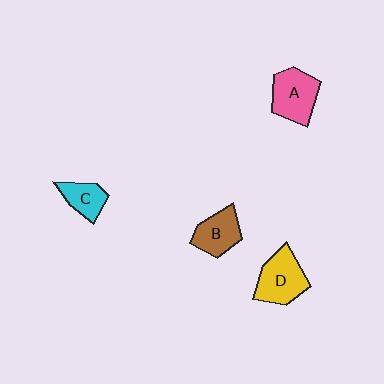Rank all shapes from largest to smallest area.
From largest to smallest: D (yellow), A (pink), B (brown), C (cyan).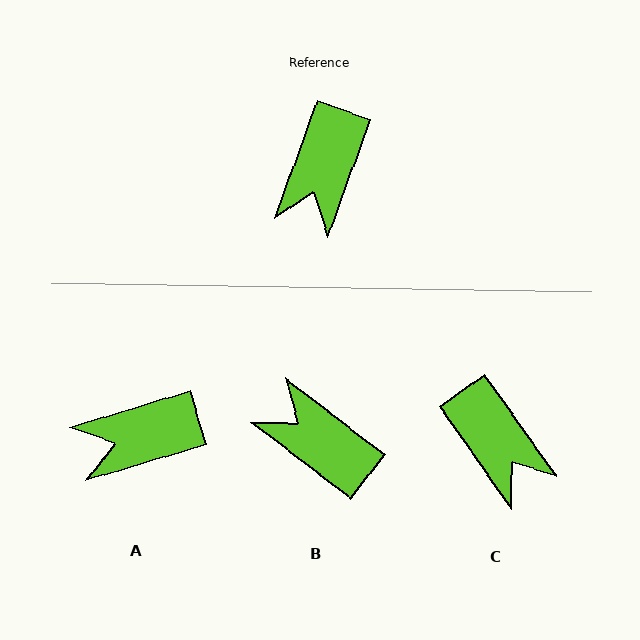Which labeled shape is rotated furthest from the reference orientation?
B, about 108 degrees away.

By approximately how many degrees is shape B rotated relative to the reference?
Approximately 108 degrees clockwise.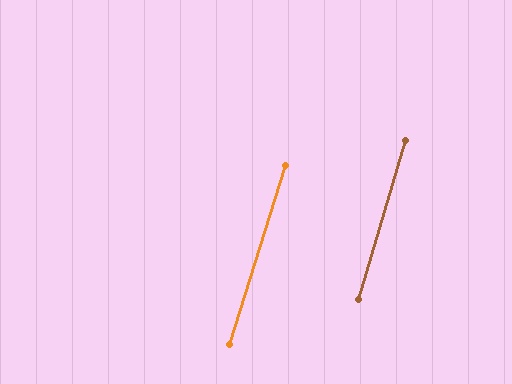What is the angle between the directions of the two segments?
Approximately 1 degree.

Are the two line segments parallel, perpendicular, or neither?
Parallel — their directions differ by only 1.2°.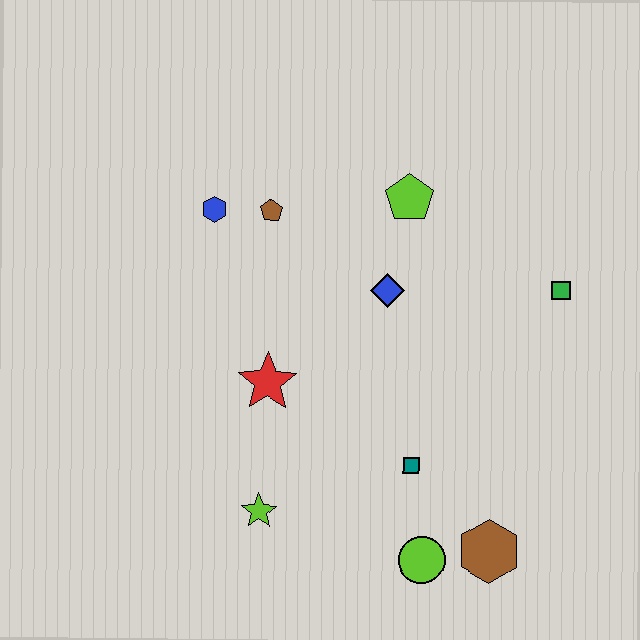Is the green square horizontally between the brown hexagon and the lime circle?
No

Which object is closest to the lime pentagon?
The blue diamond is closest to the lime pentagon.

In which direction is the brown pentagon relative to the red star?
The brown pentagon is above the red star.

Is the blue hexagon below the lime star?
No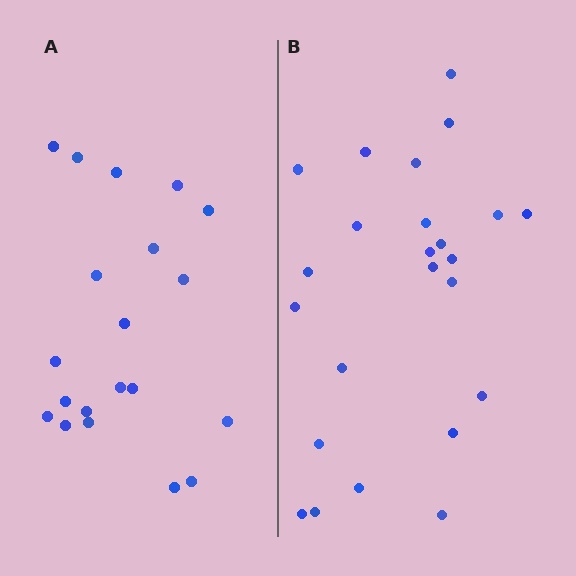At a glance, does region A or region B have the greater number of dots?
Region B (the right region) has more dots.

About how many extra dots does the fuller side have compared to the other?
Region B has about 4 more dots than region A.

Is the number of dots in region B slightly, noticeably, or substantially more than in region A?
Region B has only slightly more — the two regions are fairly close. The ratio is roughly 1.2 to 1.